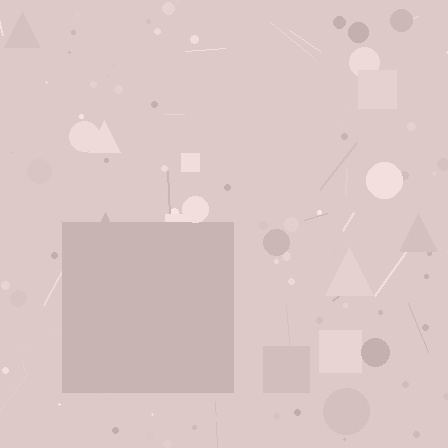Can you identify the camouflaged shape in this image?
The camouflaged shape is a square.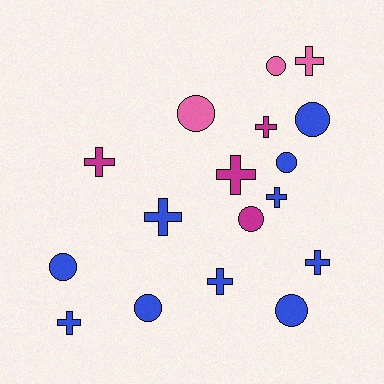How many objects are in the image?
There are 17 objects.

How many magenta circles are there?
There is 1 magenta circle.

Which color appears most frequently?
Blue, with 10 objects.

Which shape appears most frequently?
Cross, with 9 objects.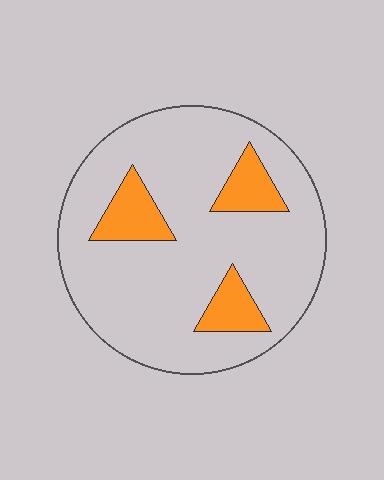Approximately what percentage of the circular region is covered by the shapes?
Approximately 15%.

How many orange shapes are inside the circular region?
3.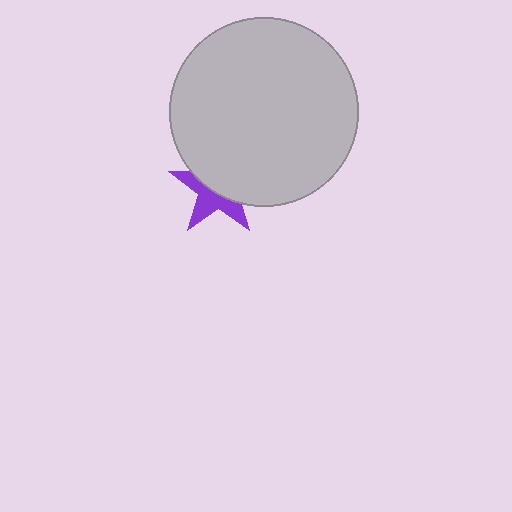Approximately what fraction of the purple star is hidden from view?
Roughly 55% of the purple star is hidden behind the light gray circle.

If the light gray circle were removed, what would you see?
You would see the complete purple star.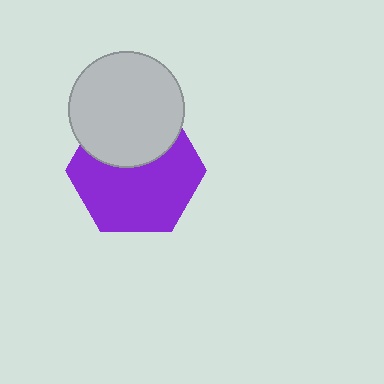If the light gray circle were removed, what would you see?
You would see the complete purple hexagon.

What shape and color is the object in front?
The object in front is a light gray circle.